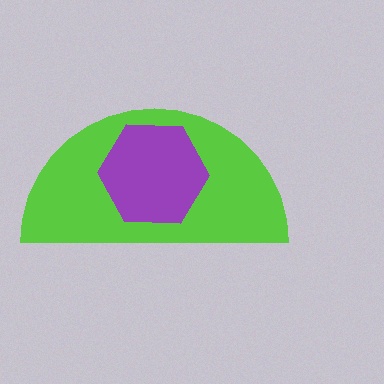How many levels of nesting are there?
2.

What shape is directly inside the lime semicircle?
The purple hexagon.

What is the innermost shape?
The purple hexagon.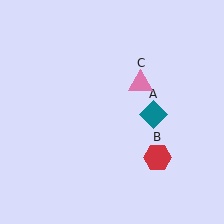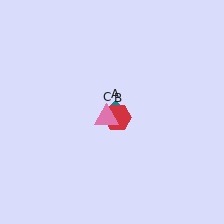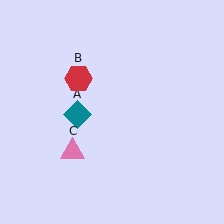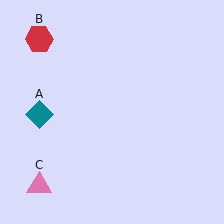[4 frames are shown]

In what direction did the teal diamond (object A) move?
The teal diamond (object A) moved left.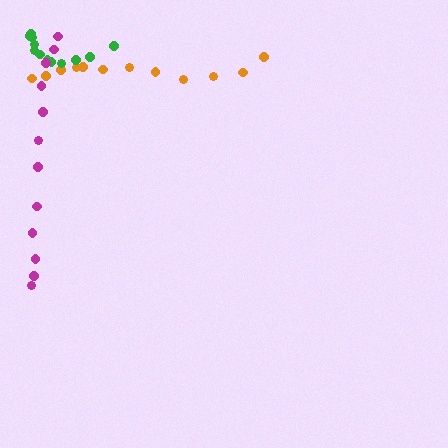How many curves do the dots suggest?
There are 3 distinct paths.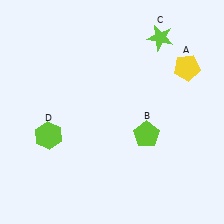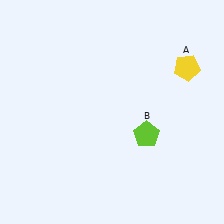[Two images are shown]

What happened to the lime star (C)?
The lime star (C) was removed in Image 2. It was in the top-right area of Image 1.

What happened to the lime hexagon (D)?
The lime hexagon (D) was removed in Image 2. It was in the bottom-left area of Image 1.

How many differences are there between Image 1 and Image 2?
There are 2 differences between the two images.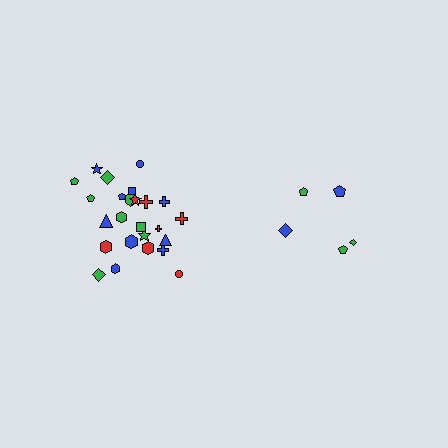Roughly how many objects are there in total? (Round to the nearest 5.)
Roughly 30 objects in total.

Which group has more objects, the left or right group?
The left group.